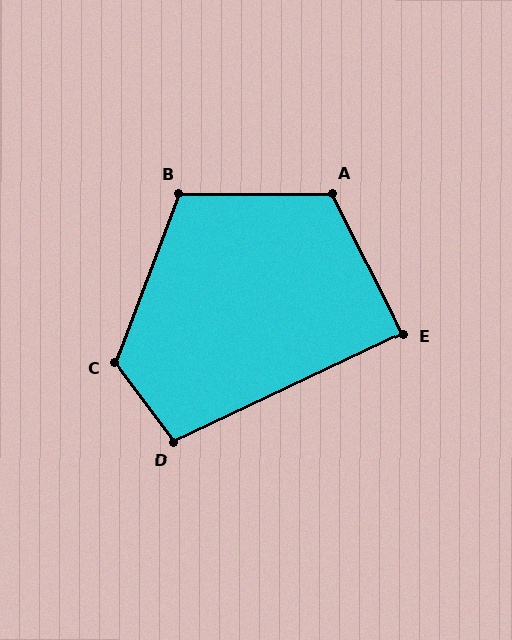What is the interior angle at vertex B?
Approximately 111 degrees (obtuse).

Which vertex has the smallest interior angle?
E, at approximately 88 degrees.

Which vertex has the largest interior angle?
C, at approximately 123 degrees.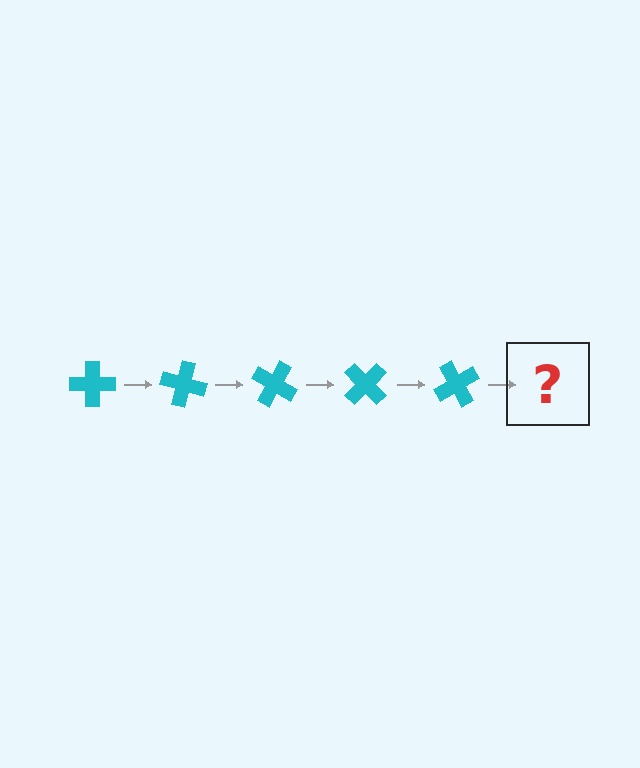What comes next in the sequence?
The next element should be a cyan cross rotated 75 degrees.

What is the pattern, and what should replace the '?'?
The pattern is that the cross rotates 15 degrees each step. The '?' should be a cyan cross rotated 75 degrees.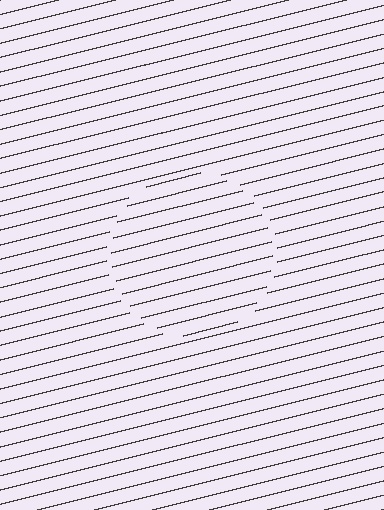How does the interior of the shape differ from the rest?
The interior of the shape contains the same grating, shifted by half a period — the contour is defined by the phase discontinuity where line-ends from the inner and outer gratings abut.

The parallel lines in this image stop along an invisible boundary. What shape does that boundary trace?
An illusory circle. The interior of the shape contains the same grating, shifted by half a period — the contour is defined by the phase discontinuity where line-ends from the inner and outer gratings abut.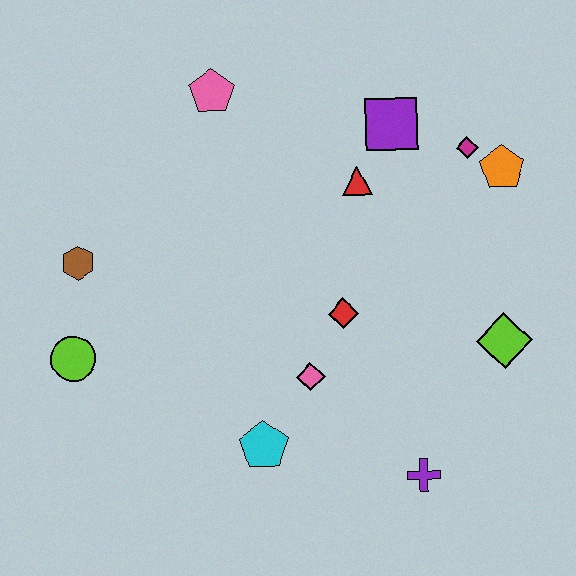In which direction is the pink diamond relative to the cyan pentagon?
The pink diamond is above the cyan pentagon.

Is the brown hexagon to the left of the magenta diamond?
Yes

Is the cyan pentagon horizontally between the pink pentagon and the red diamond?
Yes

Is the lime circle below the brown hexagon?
Yes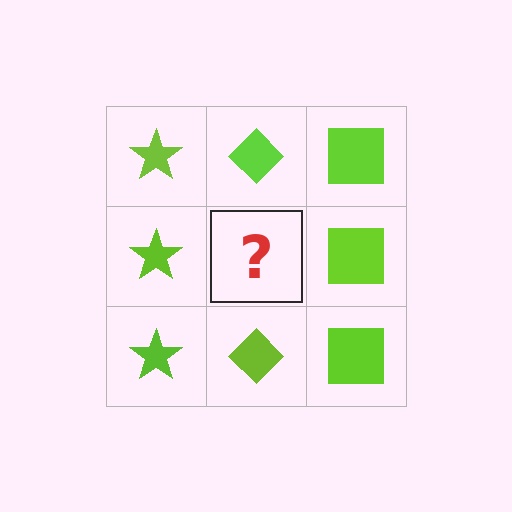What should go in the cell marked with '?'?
The missing cell should contain a lime diamond.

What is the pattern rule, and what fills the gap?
The rule is that each column has a consistent shape. The gap should be filled with a lime diamond.